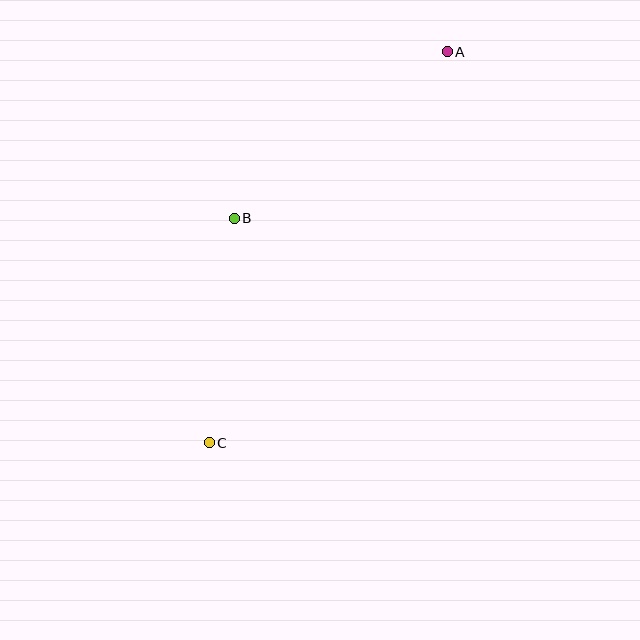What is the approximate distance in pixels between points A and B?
The distance between A and B is approximately 270 pixels.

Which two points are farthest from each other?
Points A and C are farthest from each other.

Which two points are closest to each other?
Points B and C are closest to each other.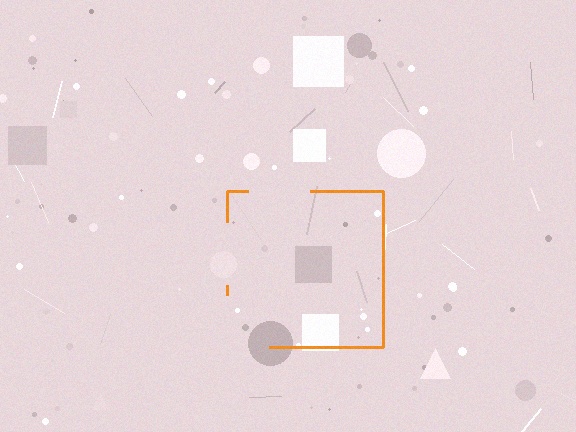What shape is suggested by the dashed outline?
The dashed outline suggests a square.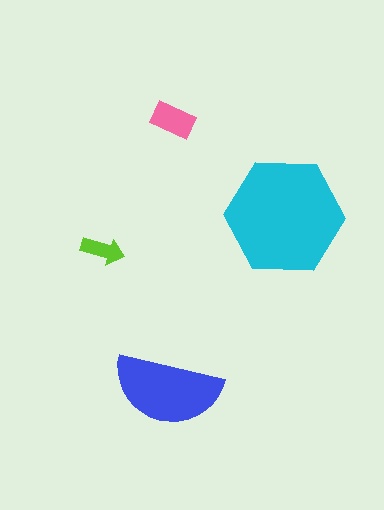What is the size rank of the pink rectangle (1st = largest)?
3rd.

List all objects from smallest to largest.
The lime arrow, the pink rectangle, the blue semicircle, the cyan hexagon.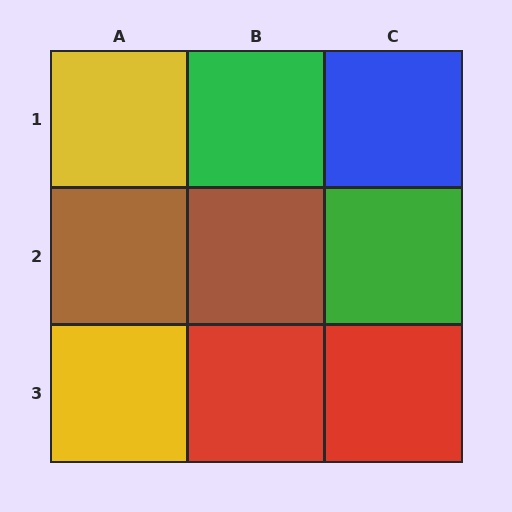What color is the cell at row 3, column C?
Red.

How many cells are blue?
1 cell is blue.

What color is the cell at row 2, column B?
Brown.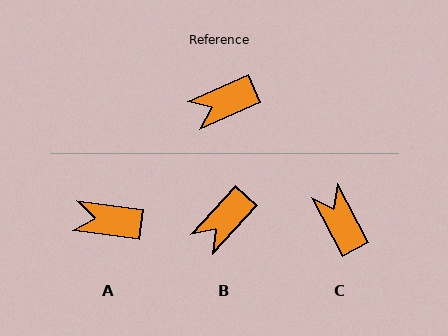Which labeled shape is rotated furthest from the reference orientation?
C, about 86 degrees away.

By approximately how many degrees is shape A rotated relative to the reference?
Approximately 32 degrees clockwise.